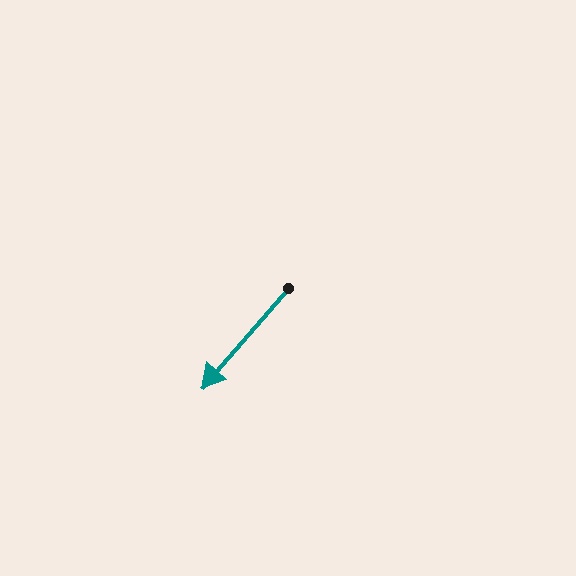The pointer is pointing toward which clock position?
Roughly 7 o'clock.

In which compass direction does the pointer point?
Southwest.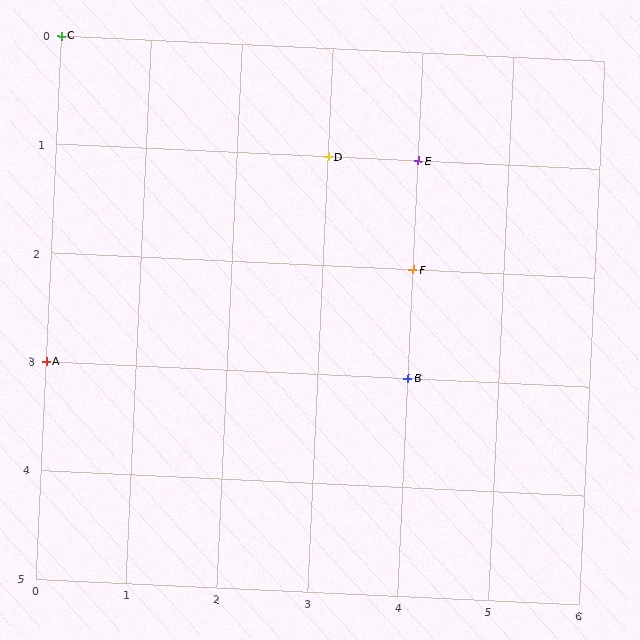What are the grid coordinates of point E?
Point E is at grid coordinates (4, 1).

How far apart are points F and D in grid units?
Points F and D are 1 column and 1 row apart (about 1.4 grid units diagonally).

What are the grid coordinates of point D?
Point D is at grid coordinates (3, 1).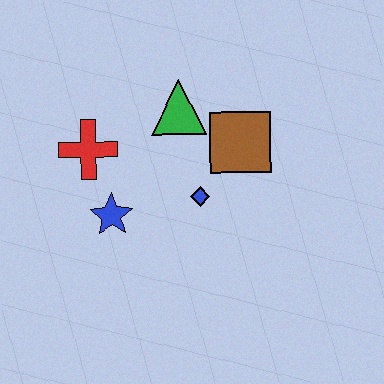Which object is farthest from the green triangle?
The blue star is farthest from the green triangle.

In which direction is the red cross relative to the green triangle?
The red cross is to the left of the green triangle.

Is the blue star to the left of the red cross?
No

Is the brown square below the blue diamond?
No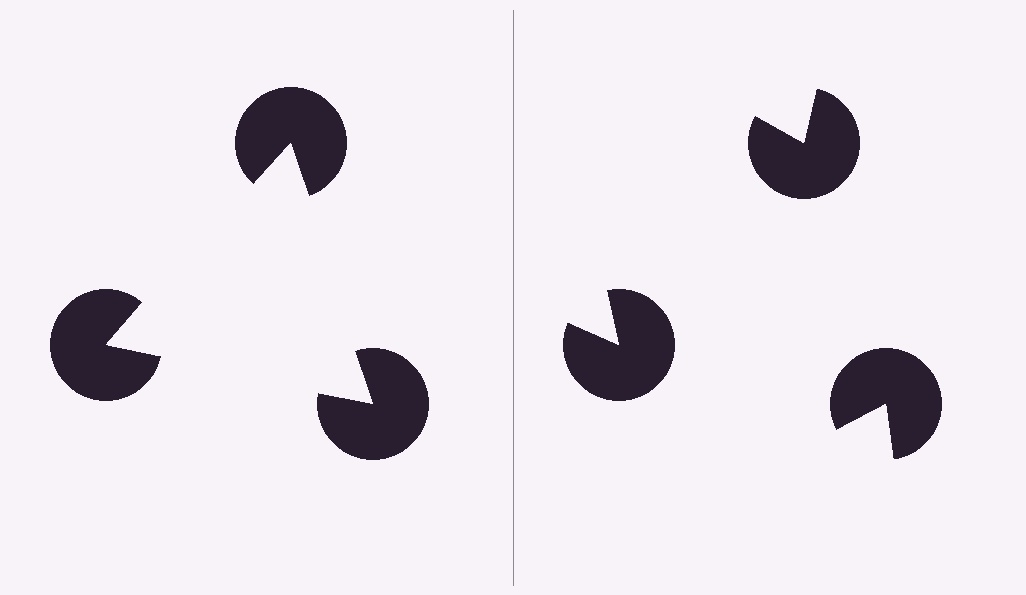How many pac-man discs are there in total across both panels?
6 — 3 on each side.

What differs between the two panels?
The pac-man discs are positioned identically on both sides; only the wedge orientations differ. On the left they align to a triangle; on the right they are misaligned.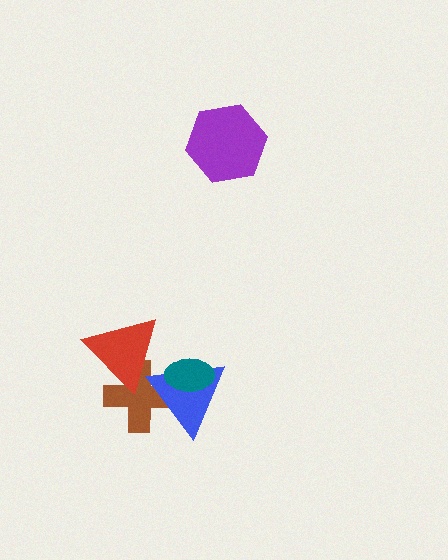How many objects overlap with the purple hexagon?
0 objects overlap with the purple hexagon.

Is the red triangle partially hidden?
No, no other shape covers it.